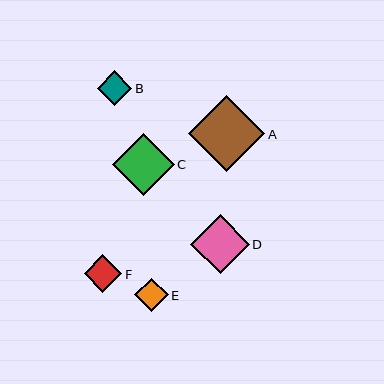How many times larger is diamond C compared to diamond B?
Diamond C is approximately 1.8 times the size of diamond B.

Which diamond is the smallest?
Diamond E is the smallest with a size of approximately 33 pixels.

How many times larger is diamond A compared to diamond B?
Diamond A is approximately 2.2 times the size of diamond B.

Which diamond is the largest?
Diamond A is the largest with a size of approximately 76 pixels.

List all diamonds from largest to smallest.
From largest to smallest: A, C, D, F, B, E.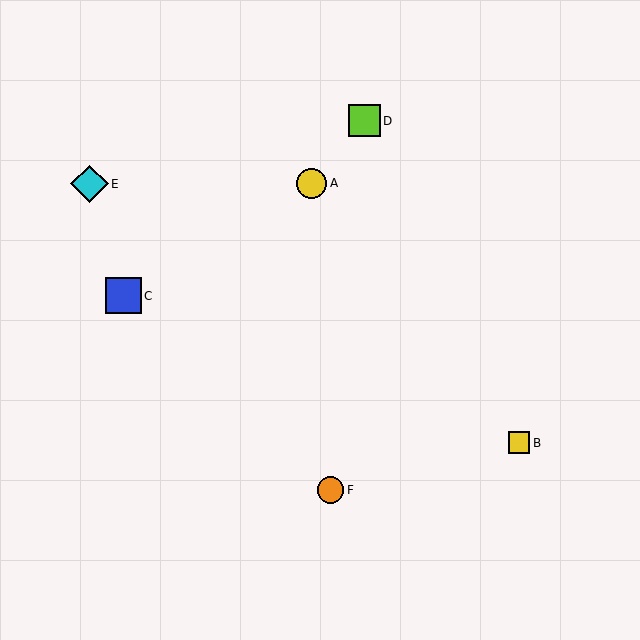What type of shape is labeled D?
Shape D is a lime square.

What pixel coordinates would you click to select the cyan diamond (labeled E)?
Click at (90, 184) to select the cyan diamond E.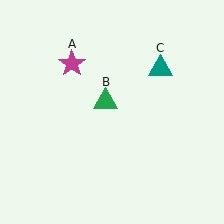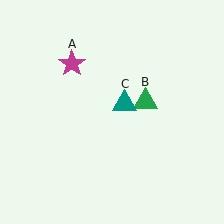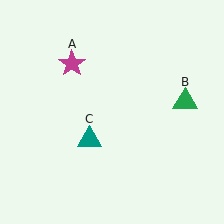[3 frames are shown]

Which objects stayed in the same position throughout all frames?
Magenta star (object A) remained stationary.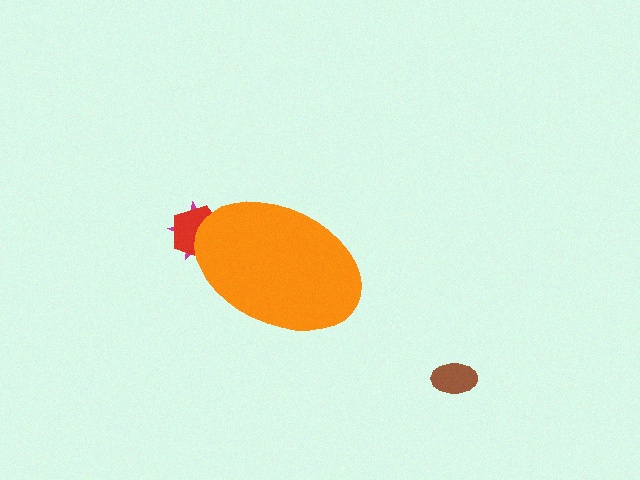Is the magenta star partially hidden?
Yes, the magenta star is partially hidden behind the orange ellipse.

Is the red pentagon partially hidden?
Yes, the red pentagon is partially hidden behind the orange ellipse.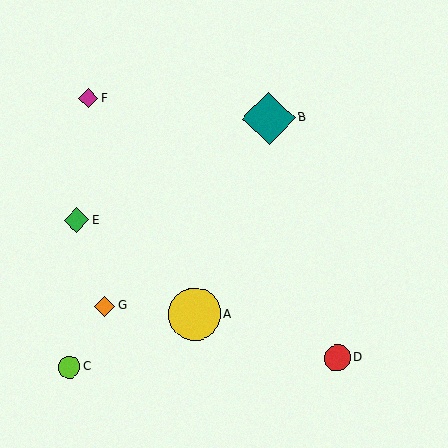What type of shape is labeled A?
Shape A is a yellow circle.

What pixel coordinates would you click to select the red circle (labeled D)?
Click at (337, 358) to select the red circle D.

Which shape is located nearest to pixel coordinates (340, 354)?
The red circle (labeled D) at (337, 358) is nearest to that location.